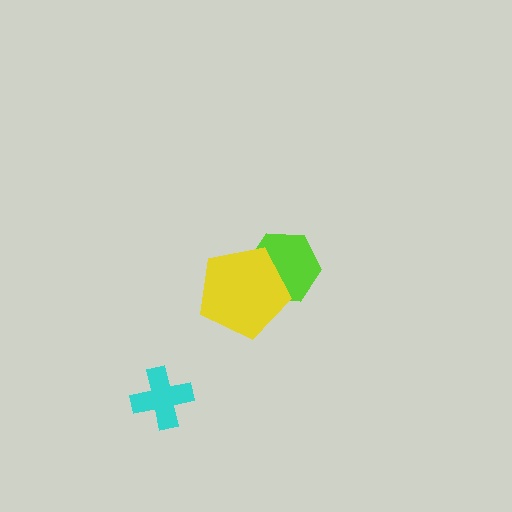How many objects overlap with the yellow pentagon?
1 object overlaps with the yellow pentagon.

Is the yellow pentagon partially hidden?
No, no other shape covers it.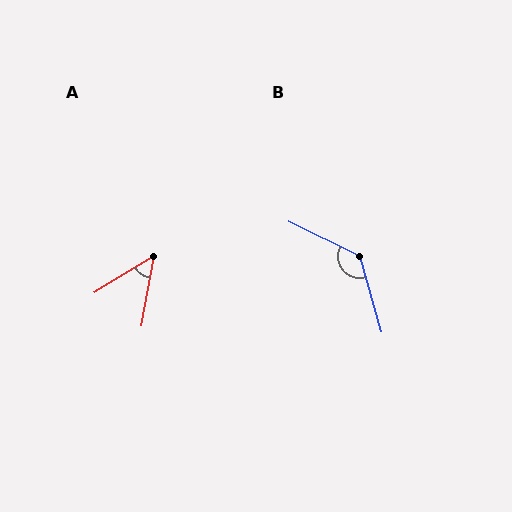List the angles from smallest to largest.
A (49°), B (132°).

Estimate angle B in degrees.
Approximately 132 degrees.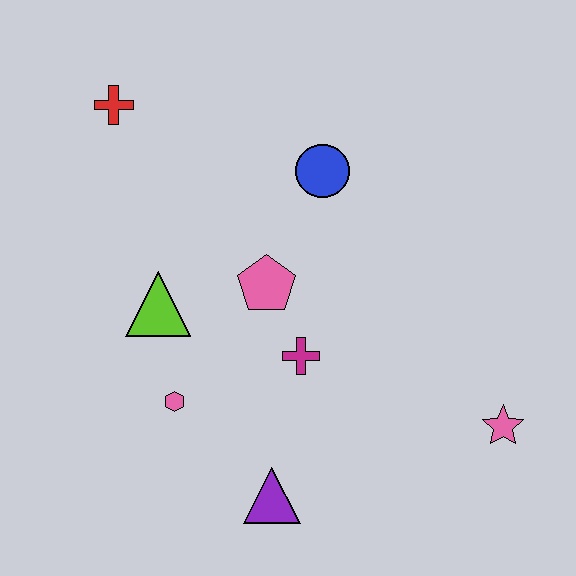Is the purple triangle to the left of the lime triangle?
No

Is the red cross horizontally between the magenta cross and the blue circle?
No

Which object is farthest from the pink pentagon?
The pink star is farthest from the pink pentagon.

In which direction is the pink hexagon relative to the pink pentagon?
The pink hexagon is below the pink pentagon.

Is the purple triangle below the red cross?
Yes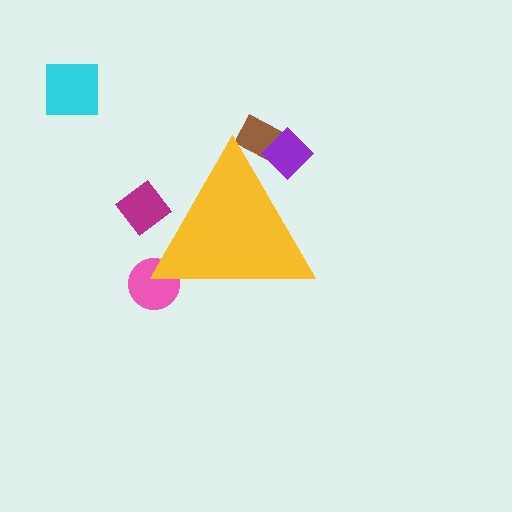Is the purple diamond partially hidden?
Yes, the purple diamond is partially hidden behind the yellow triangle.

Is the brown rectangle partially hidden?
Yes, the brown rectangle is partially hidden behind the yellow triangle.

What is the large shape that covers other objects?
A yellow triangle.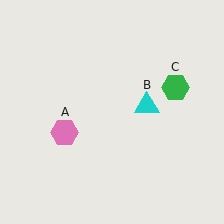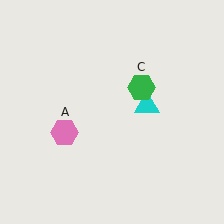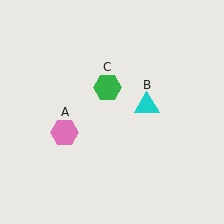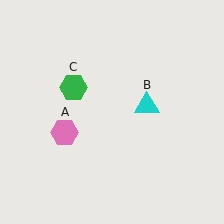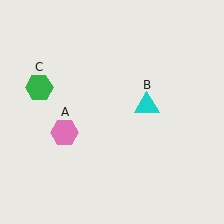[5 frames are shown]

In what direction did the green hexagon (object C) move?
The green hexagon (object C) moved left.